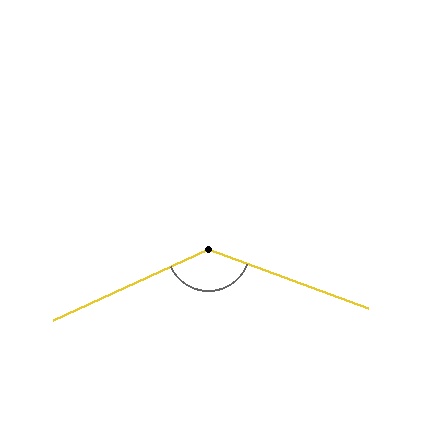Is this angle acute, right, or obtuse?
It is obtuse.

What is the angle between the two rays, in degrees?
Approximately 135 degrees.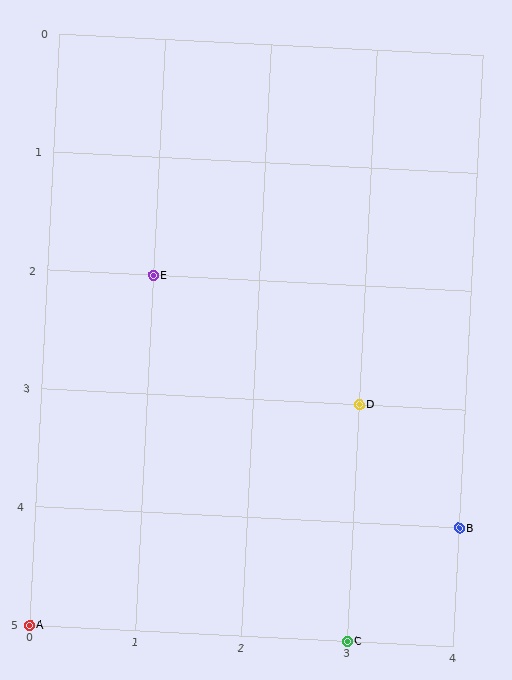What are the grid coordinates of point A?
Point A is at grid coordinates (0, 5).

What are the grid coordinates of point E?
Point E is at grid coordinates (1, 2).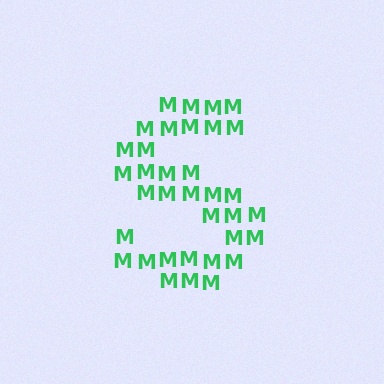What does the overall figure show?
The overall figure shows the letter S.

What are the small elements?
The small elements are letter M's.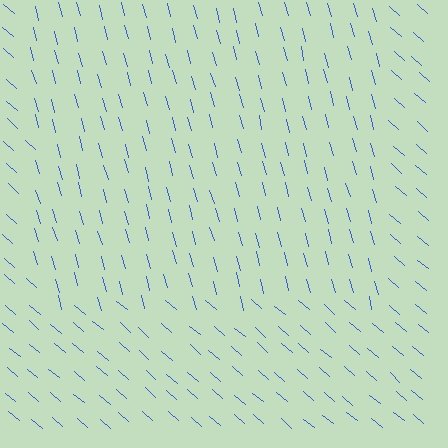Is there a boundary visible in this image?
Yes, there is a texture boundary formed by a change in line orientation.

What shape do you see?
I see a rectangle.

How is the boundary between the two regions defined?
The boundary is defined purely by a change in line orientation (approximately 33 degrees difference). All lines are the same color and thickness.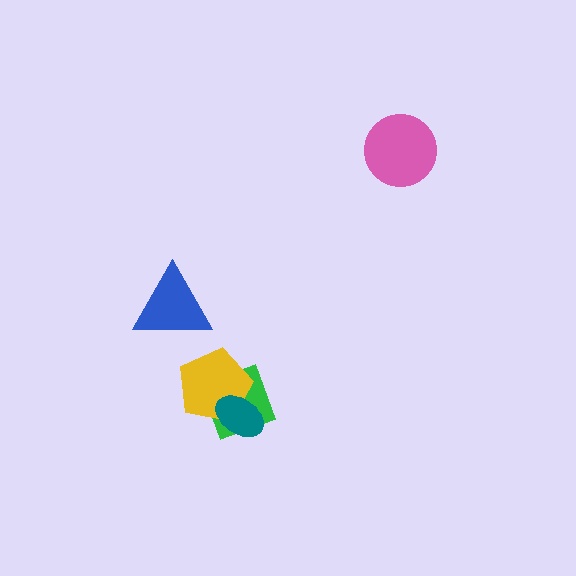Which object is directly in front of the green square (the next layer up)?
The yellow pentagon is directly in front of the green square.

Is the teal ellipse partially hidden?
No, no other shape covers it.